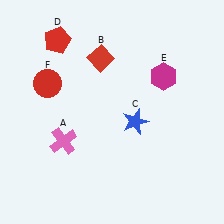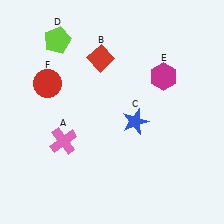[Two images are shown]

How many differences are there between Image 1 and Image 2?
There is 1 difference between the two images.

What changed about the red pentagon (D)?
In Image 1, D is red. In Image 2, it changed to lime.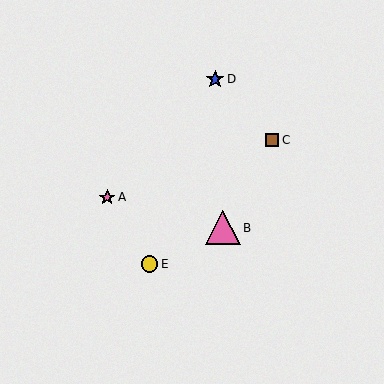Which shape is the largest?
The pink triangle (labeled B) is the largest.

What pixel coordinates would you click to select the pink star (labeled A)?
Click at (107, 197) to select the pink star A.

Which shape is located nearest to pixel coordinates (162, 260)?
The yellow circle (labeled E) at (150, 264) is nearest to that location.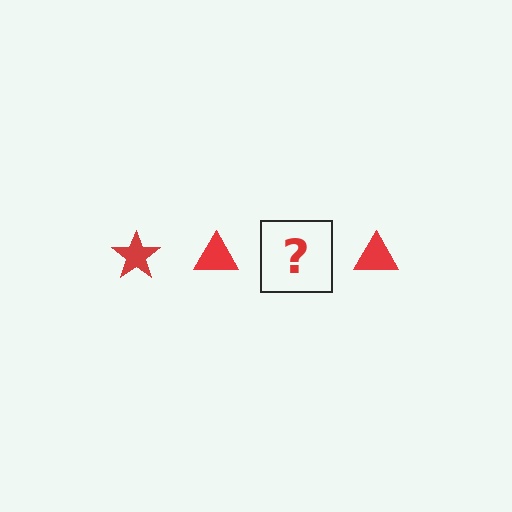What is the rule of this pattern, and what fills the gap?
The rule is that the pattern cycles through star, triangle shapes in red. The gap should be filled with a red star.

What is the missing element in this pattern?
The missing element is a red star.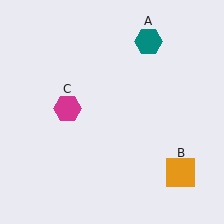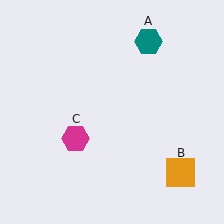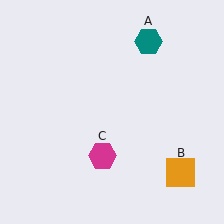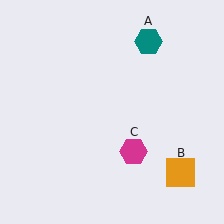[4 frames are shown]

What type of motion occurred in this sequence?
The magenta hexagon (object C) rotated counterclockwise around the center of the scene.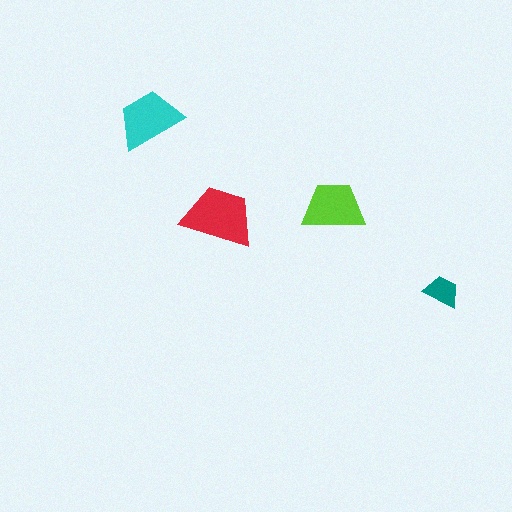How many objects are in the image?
There are 4 objects in the image.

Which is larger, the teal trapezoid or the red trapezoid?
The red one.